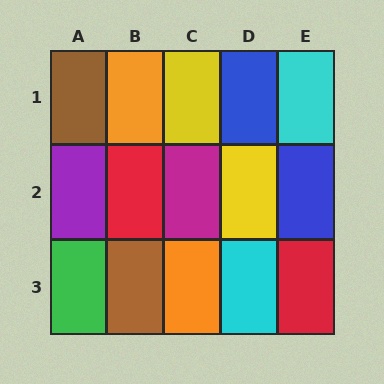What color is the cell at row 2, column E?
Blue.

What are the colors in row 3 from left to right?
Green, brown, orange, cyan, red.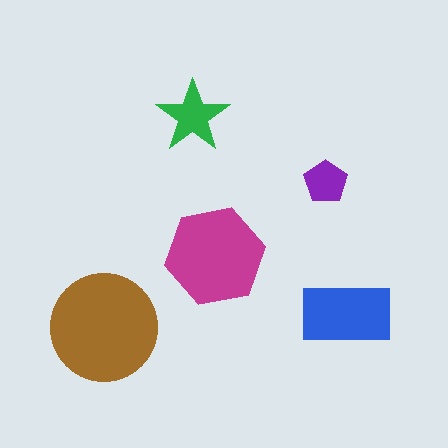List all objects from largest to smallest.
The brown circle, the magenta hexagon, the blue rectangle, the green star, the purple pentagon.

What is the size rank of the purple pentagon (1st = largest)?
5th.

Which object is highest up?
The green star is topmost.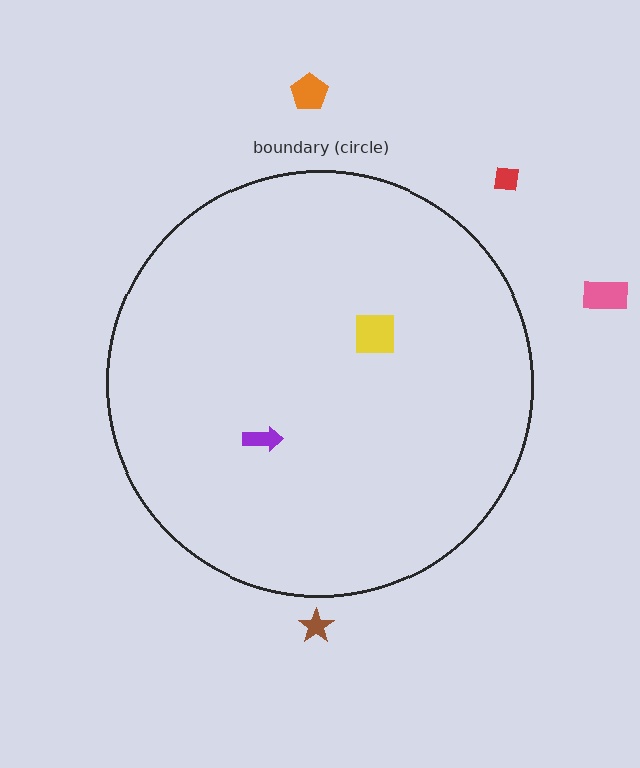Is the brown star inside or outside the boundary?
Outside.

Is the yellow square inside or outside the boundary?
Inside.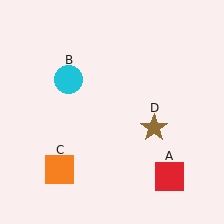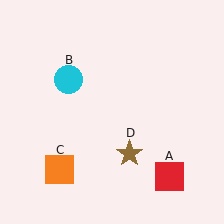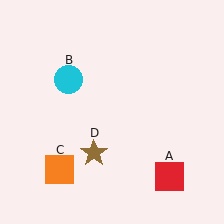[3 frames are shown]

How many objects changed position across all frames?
1 object changed position: brown star (object D).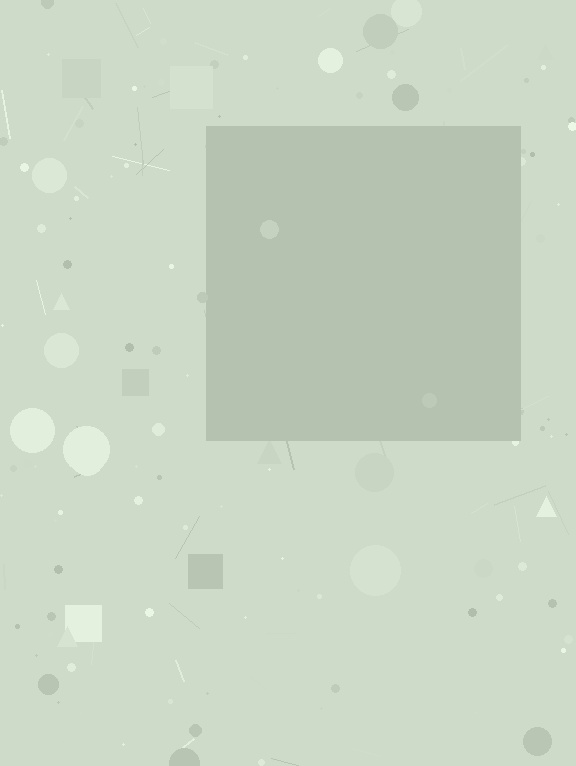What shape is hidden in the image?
A square is hidden in the image.